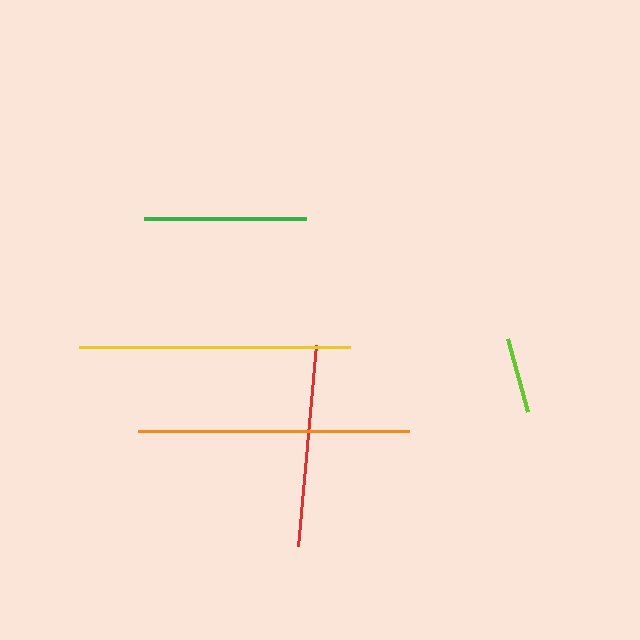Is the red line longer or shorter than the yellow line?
The yellow line is longer than the red line.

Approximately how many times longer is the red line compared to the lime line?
The red line is approximately 2.7 times the length of the lime line.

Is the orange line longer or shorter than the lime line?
The orange line is longer than the lime line.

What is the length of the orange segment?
The orange segment is approximately 270 pixels long.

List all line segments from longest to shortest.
From longest to shortest: yellow, orange, red, green, lime.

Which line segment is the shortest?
The lime line is the shortest at approximately 75 pixels.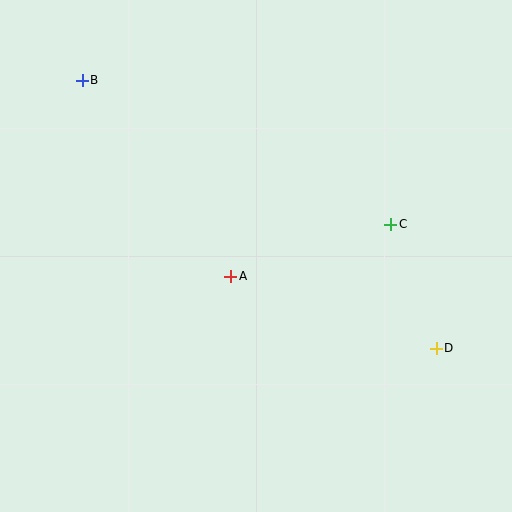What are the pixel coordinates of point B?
Point B is at (82, 80).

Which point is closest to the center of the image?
Point A at (230, 276) is closest to the center.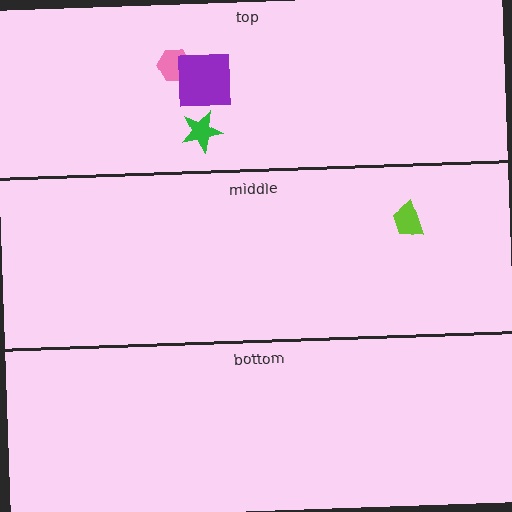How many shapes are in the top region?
3.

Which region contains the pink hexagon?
The top region.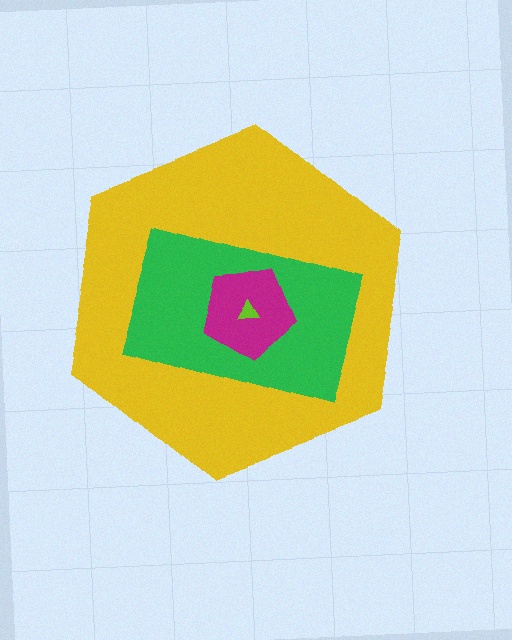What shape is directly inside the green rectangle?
The magenta pentagon.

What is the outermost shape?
The yellow hexagon.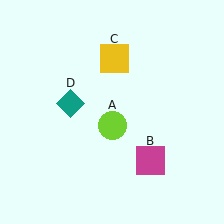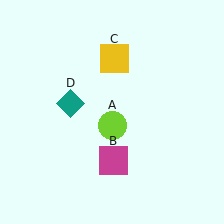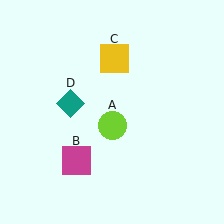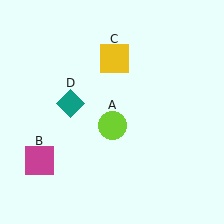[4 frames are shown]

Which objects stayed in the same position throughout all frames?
Lime circle (object A) and yellow square (object C) and teal diamond (object D) remained stationary.